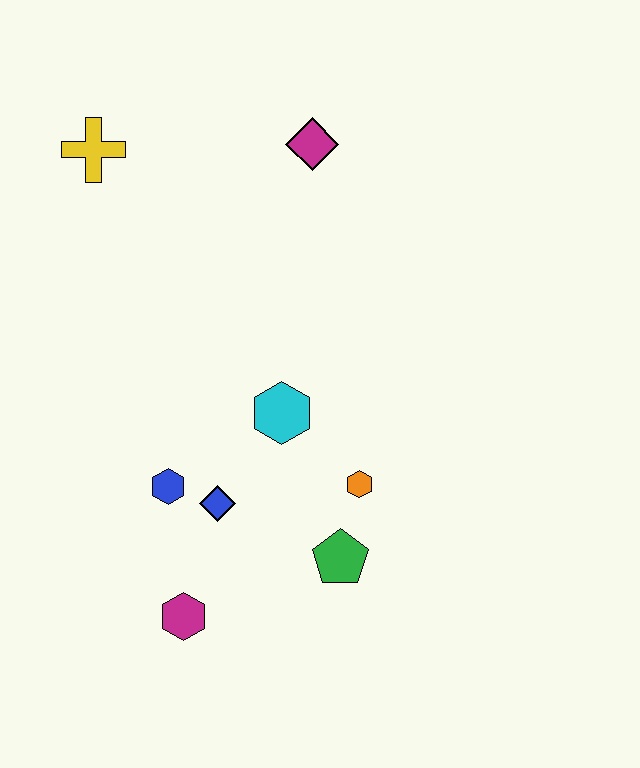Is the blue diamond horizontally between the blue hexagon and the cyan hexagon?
Yes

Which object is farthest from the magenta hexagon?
The magenta diamond is farthest from the magenta hexagon.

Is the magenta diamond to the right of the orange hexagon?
No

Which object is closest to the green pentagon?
The orange hexagon is closest to the green pentagon.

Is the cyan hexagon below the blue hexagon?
No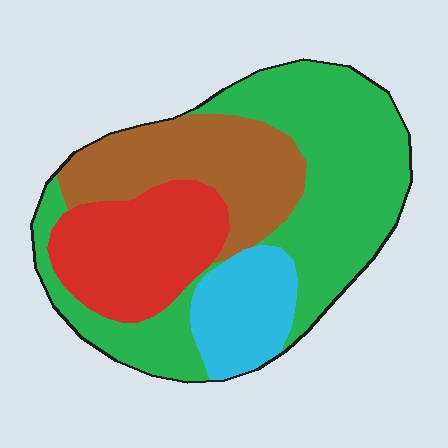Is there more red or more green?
Green.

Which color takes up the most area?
Green, at roughly 45%.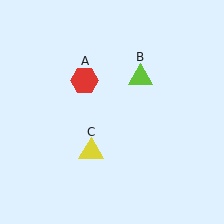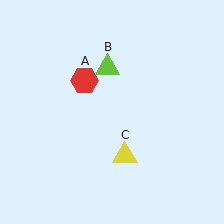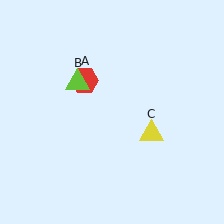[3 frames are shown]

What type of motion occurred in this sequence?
The lime triangle (object B), yellow triangle (object C) rotated counterclockwise around the center of the scene.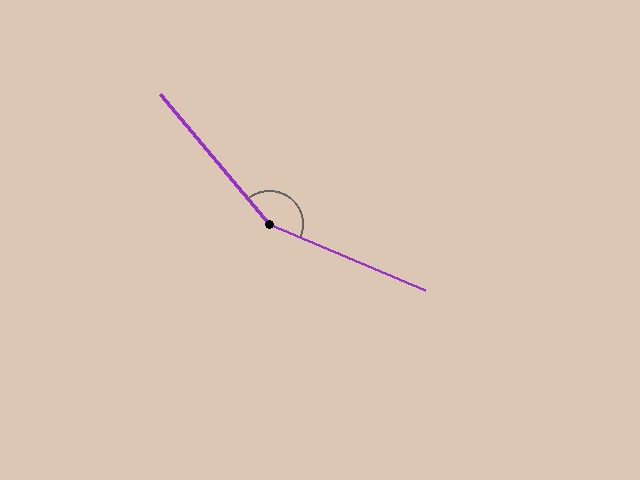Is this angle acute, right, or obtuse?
It is obtuse.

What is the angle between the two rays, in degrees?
Approximately 153 degrees.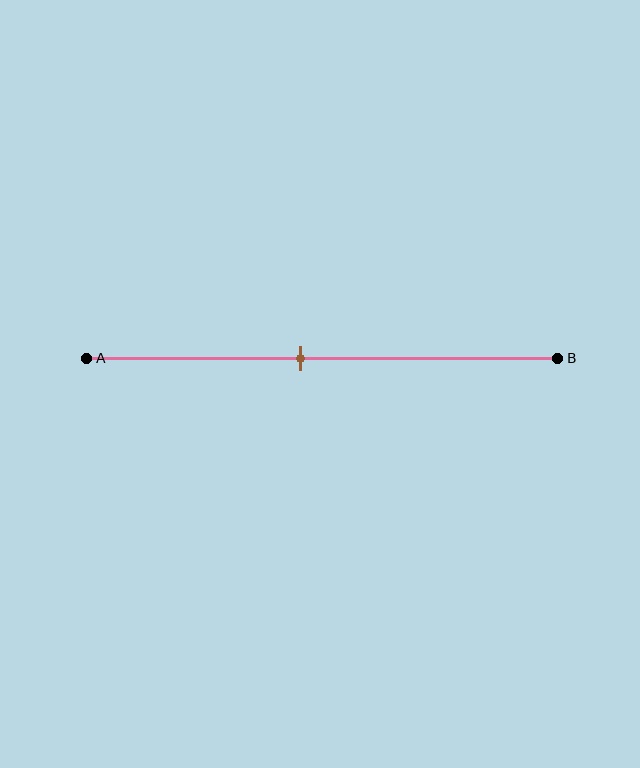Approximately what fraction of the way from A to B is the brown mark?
The brown mark is approximately 45% of the way from A to B.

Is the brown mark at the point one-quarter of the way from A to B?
No, the mark is at about 45% from A, not at the 25% one-quarter point.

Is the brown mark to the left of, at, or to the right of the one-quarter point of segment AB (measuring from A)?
The brown mark is to the right of the one-quarter point of segment AB.